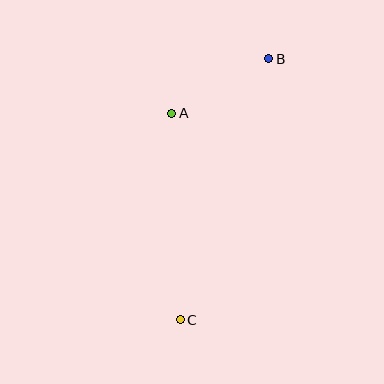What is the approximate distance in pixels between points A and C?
The distance between A and C is approximately 207 pixels.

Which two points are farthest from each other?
Points B and C are farthest from each other.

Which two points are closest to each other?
Points A and B are closest to each other.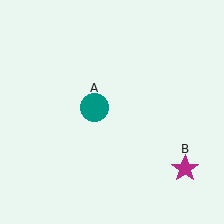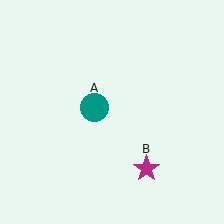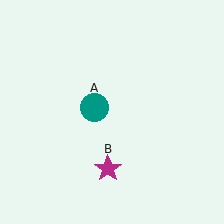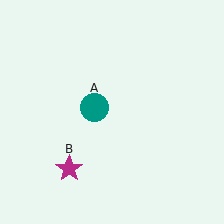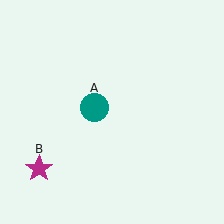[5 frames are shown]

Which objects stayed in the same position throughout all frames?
Teal circle (object A) remained stationary.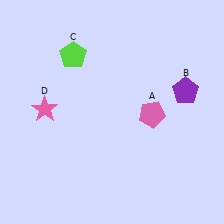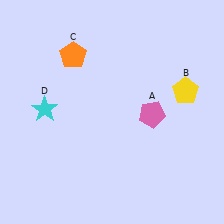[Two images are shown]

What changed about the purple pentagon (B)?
In Image 1, B is purple. In Image 2, it changed to yellow.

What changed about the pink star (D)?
In Image 1, D is pink. In Image 2, it changed to cyan.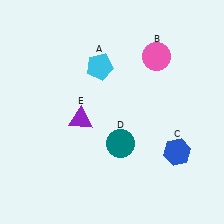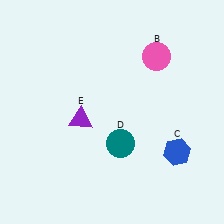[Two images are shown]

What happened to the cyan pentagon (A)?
The cyan pentagon (A) was removed in Image 2. It was in the top-left area of Image 1.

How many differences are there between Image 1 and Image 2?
There is 1 difference between the two images.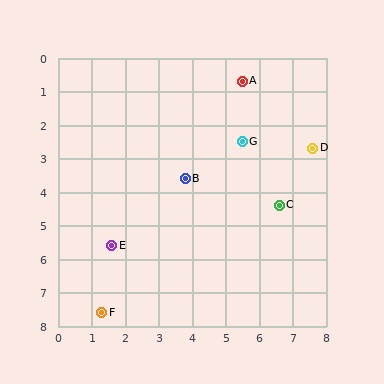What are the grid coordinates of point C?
Point C is at approximately (6.6, 4.4).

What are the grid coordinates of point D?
Point D is at approximately (7.6, 2.7).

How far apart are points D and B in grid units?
Points D and B are about 3.9 grid units apart.